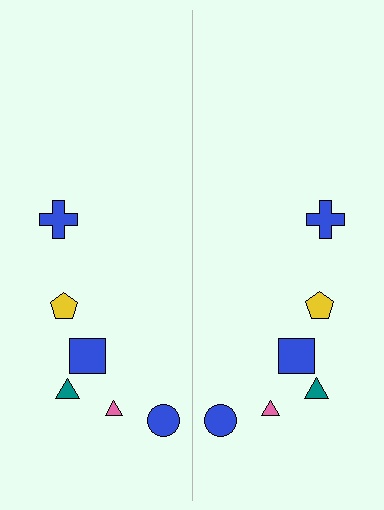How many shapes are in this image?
There are 12 shapes in this image.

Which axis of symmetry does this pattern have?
The pattern has a vertical axis of symmetry running through the center of the image.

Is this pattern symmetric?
Yes, this pattern has bilateral (reflection) symmetry.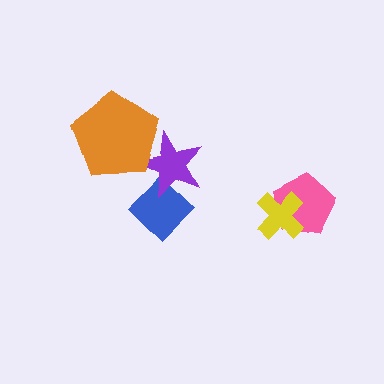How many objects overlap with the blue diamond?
1 object overlaps with the blue diamond.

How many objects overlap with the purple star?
2 objects overlap with the purple star.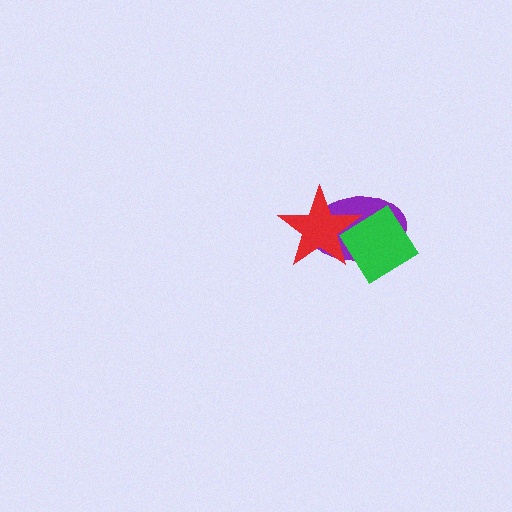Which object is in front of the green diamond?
The red star is in front of the green diamond.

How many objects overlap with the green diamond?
2 objects overlap with the green diamond.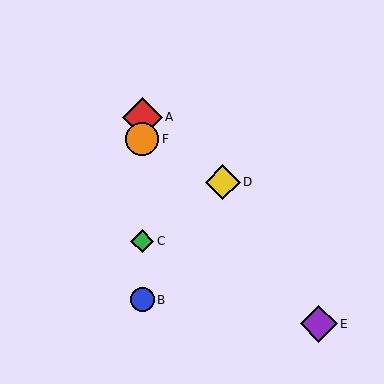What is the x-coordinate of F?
Object F is at x≈142.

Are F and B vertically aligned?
Yes, both are at x≈142.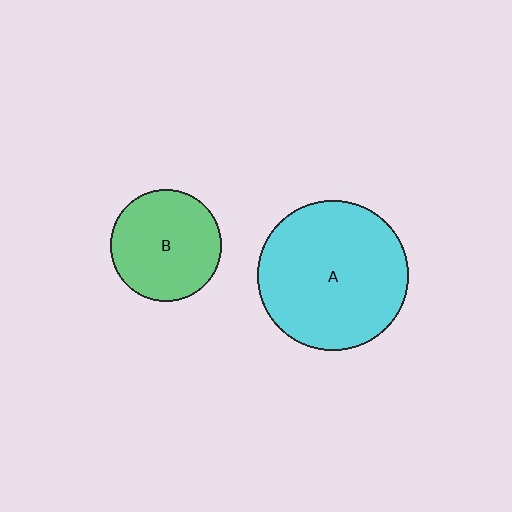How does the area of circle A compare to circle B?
Approximately 1.8 times.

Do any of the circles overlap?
No, none of the circles overlap.